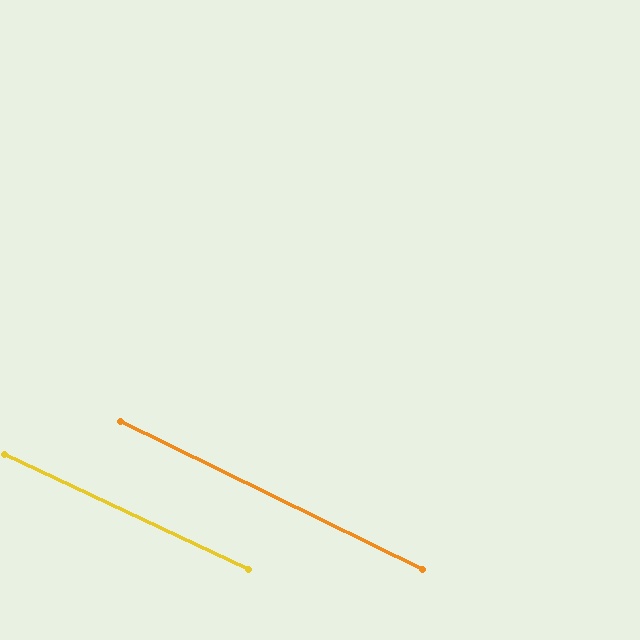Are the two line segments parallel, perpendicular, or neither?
Parallel — their directions differ by only 0.9°.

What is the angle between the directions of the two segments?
Approximately 1 degree.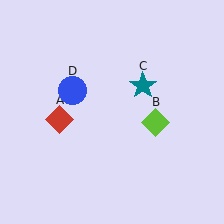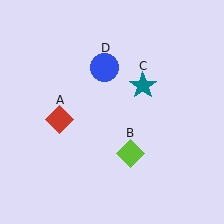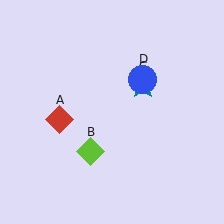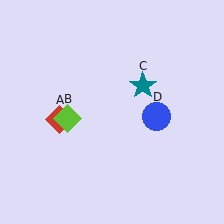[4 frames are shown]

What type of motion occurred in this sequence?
The lime diamond (object B), blue circle (object D) rotated clockwise around the center of the scene.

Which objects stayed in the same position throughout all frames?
Red diamond (object A) and teal star (object C) remained stationary.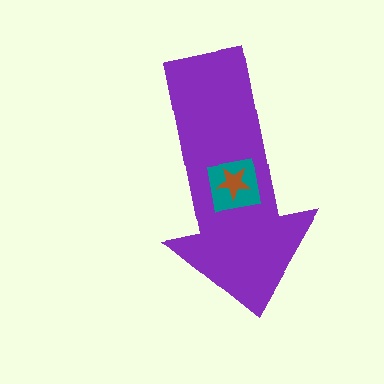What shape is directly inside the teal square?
The brown star.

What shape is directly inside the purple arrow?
The teal square.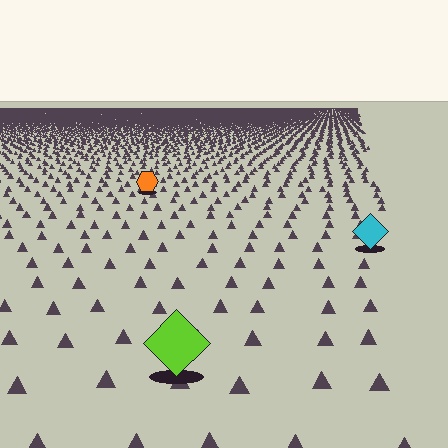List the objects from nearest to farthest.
From nearest to farthest: the lime diamond, the cyan diamond, the orange hexagon.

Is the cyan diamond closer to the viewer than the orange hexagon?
Yes. The cyan diamond is closer — you can tell from the texture gradient: the ground texture is coarser near it.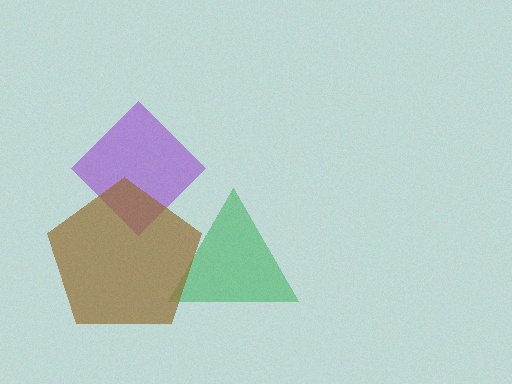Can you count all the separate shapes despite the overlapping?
Yes, there are 3 separate shapes.